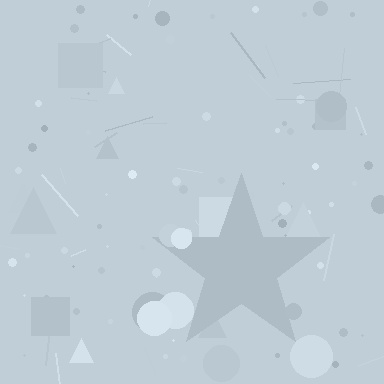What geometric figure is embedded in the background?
A star is embedded in the background.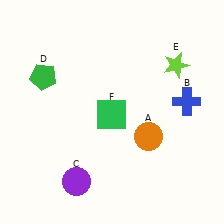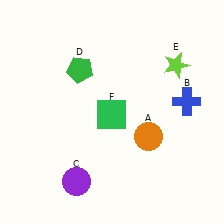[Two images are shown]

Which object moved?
The green pentagon (D) moved right.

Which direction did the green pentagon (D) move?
The green pentagon (D) moved right.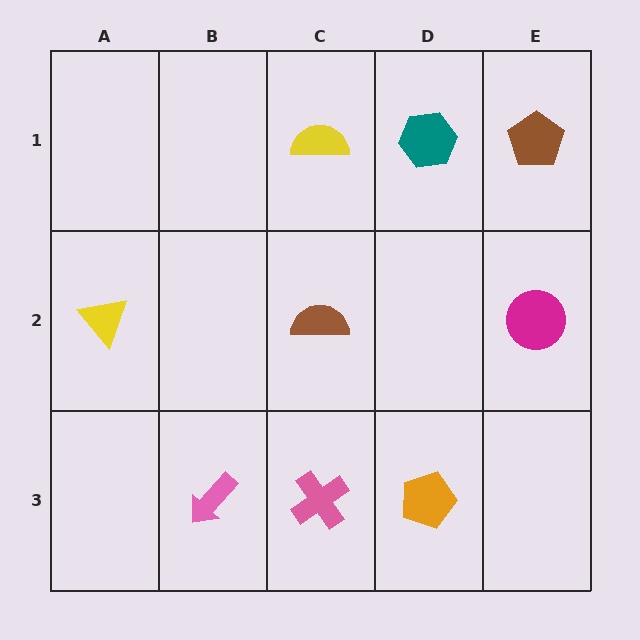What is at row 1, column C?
A yellow semicircle.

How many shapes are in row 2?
3 shapes.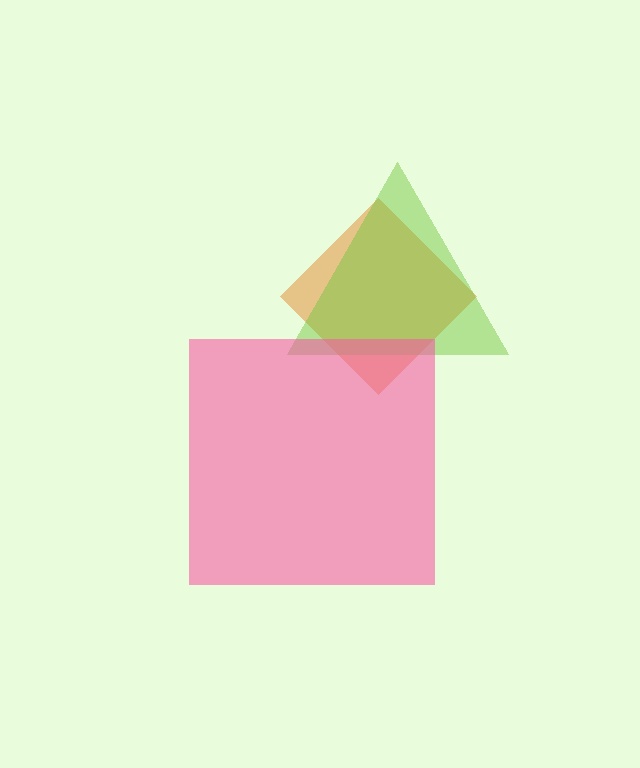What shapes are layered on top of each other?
The layered shapes are: an orange diamond, a lime triangle, a pink square.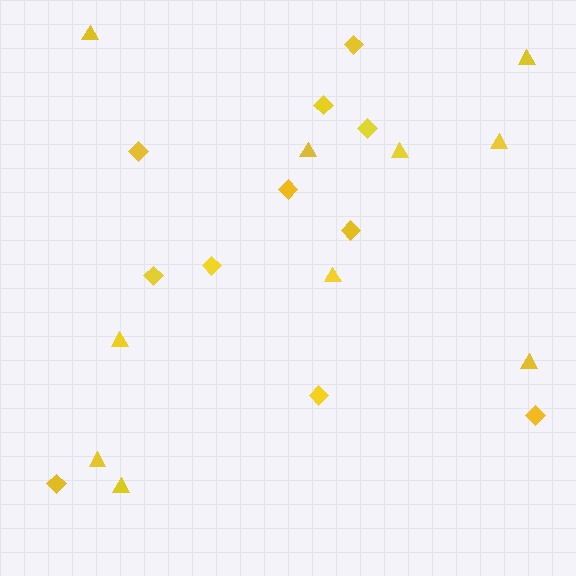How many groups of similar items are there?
There are 2 groups: one group of diamonds (11) and one group of triangles (10).